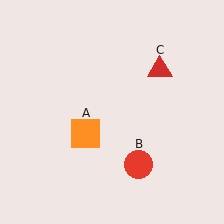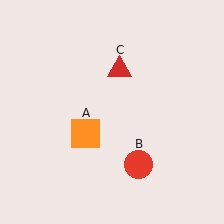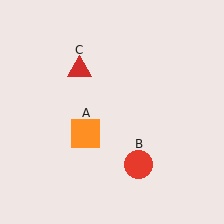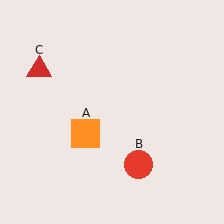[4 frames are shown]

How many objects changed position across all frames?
1 object changed position: red triangle (object C).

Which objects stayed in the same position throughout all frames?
Orange square (object A) and red circle (object B) remained stationary.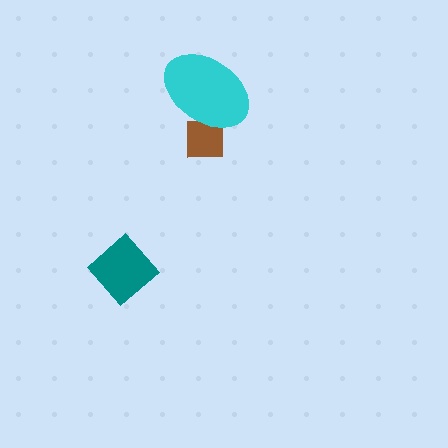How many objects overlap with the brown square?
1 object overlaps with the brown square.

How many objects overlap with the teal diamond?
0 objects overlap with the teal diamond.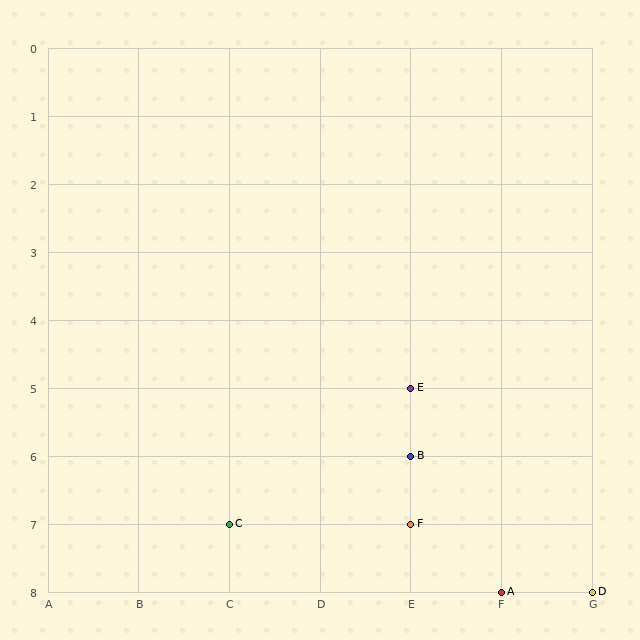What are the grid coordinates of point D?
Point D is at grid coordinates (G, 8).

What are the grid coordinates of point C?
Point C is at grid coordinates (C, 7).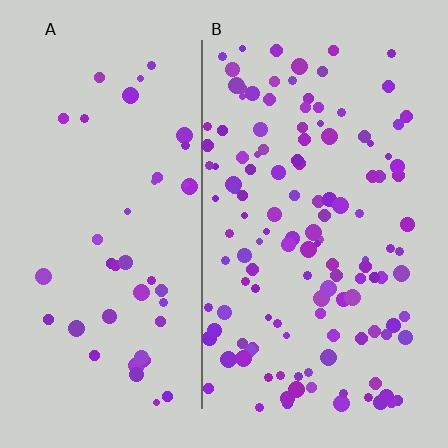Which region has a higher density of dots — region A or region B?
B (the right).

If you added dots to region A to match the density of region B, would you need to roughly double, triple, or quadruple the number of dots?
Approximately triple.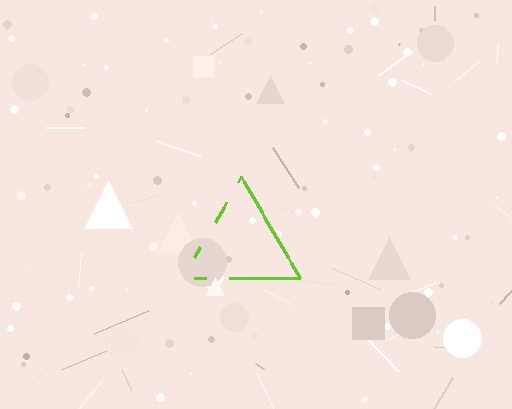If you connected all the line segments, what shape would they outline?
They would outline a triangle.